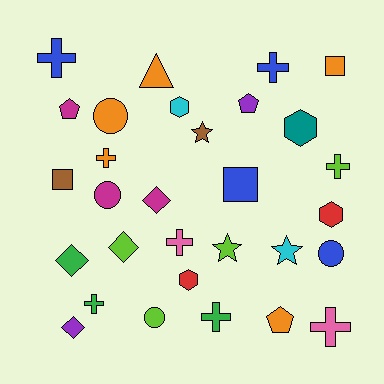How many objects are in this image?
There are 30 objects.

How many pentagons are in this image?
There are 3 pentagons.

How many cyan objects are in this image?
There are 2 cyan objects.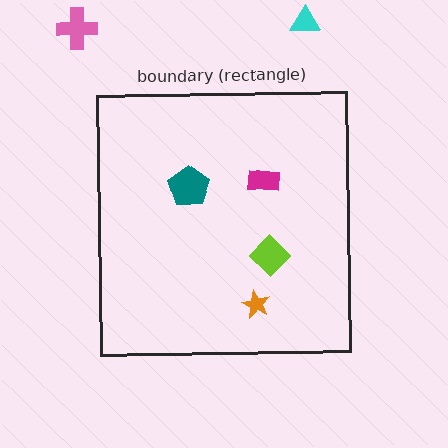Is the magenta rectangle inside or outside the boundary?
Inside.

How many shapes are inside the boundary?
4 inside, 2 outside.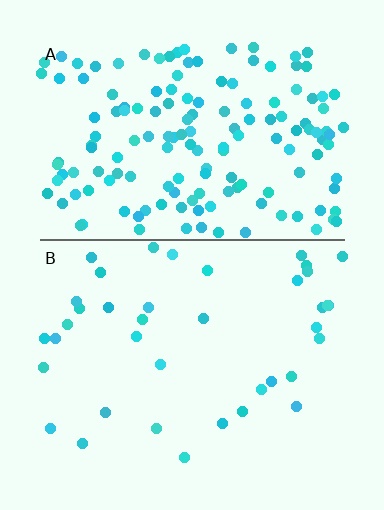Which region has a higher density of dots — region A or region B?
A (the top).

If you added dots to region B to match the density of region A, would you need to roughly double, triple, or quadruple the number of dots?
Approximately quadruple.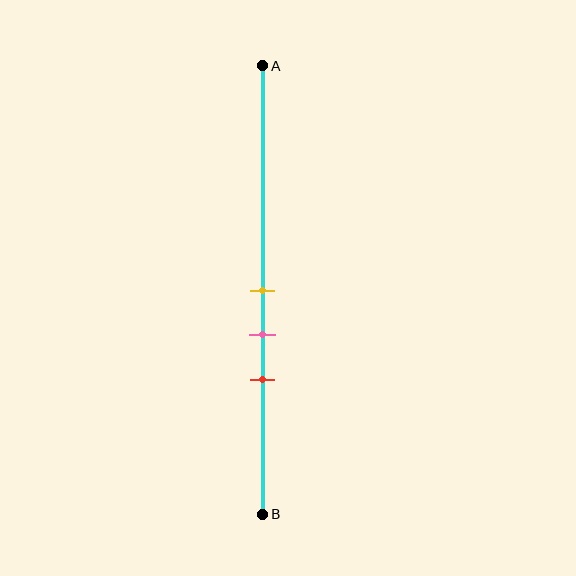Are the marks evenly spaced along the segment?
Yes, the marks are approximately evenly spaced.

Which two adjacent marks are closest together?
The yellow and pink marks are the closest adjacent pair.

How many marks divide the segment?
There are 3 marks dividing the segment.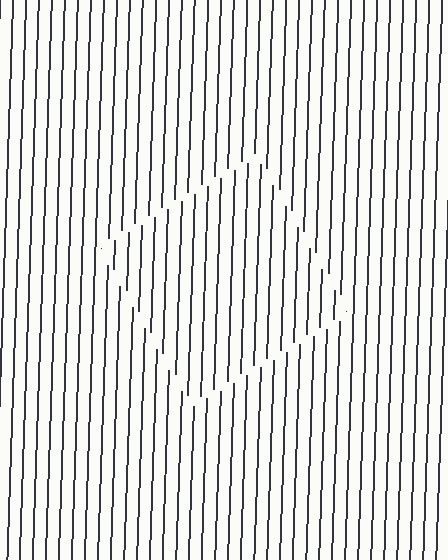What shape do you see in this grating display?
An illusory square. The interior of the shape contains the same grating, shifted by half a period — the contour is defined by the phase discontinuity where line-ends from the inner and outer gratings abut.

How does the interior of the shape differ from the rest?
The interior of the shape contains the same grating, shifted by half a period — the contour is defined by the phase discontinuity where line-ends from the inner and outer gratings abut.